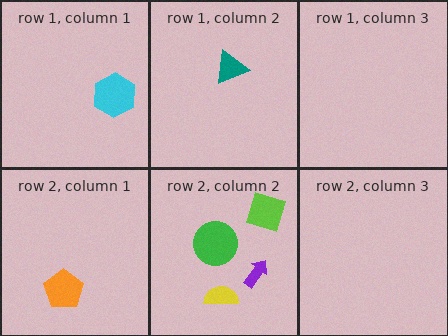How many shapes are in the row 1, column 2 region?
1.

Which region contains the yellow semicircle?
The row 2, column 2 region.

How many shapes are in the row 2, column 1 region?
1.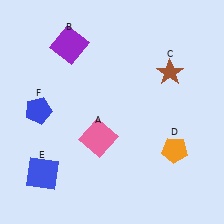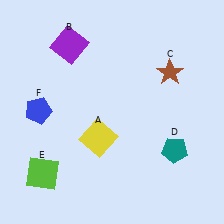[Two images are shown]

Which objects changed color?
A changed from pink to yellow. D changed from orange to teal. E changed from blue to lime.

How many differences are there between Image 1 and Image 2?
There are 3 differences between the two images.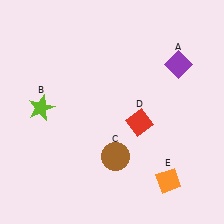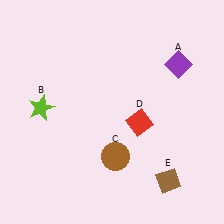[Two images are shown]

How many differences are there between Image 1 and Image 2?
There is 1 difference between the two images.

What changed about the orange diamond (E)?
In Image 1, E is orange. In Image 2, it changed to brown.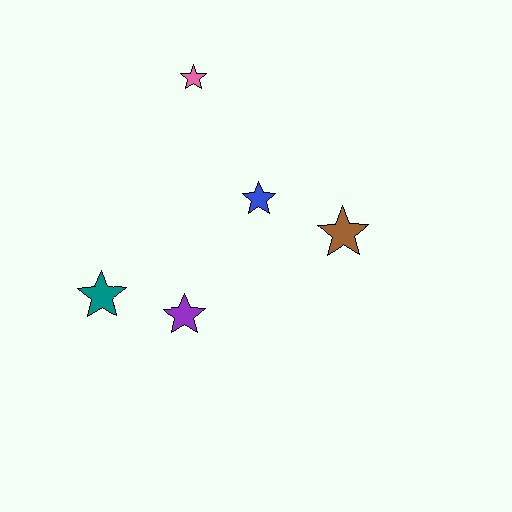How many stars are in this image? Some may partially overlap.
There are 5 stars.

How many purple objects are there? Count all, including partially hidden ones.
There is 1 purple object.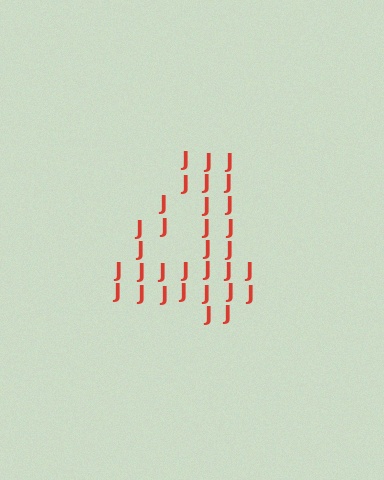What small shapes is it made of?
It is made of small letter J's.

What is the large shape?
The large shape is the digit 4.